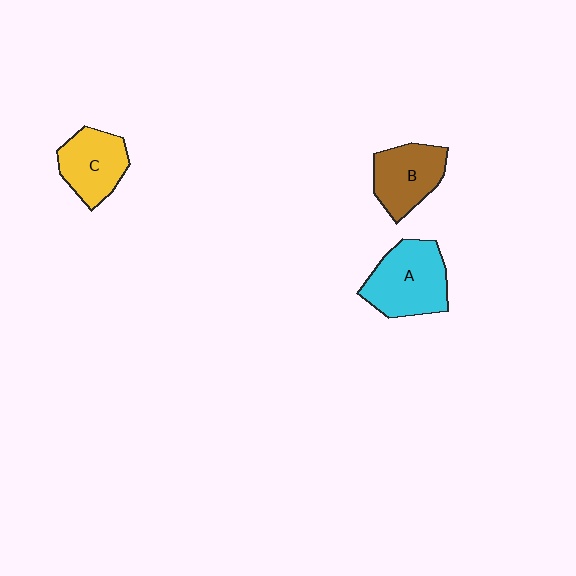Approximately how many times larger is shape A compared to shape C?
Approximately 1.3 times.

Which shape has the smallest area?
Shape C (yellow).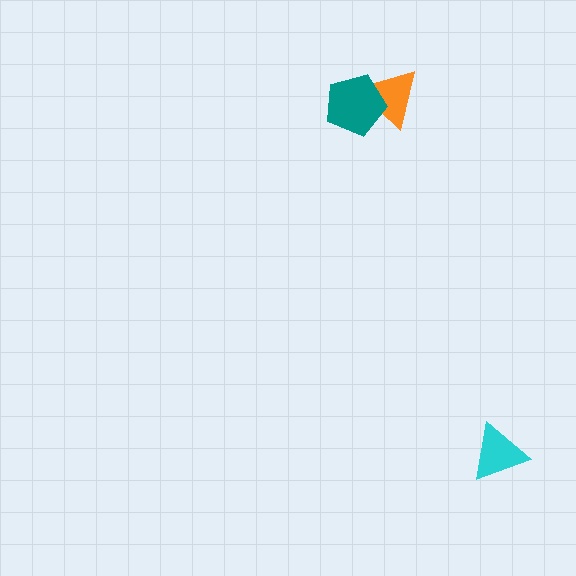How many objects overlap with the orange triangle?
1 object overlaps with the orange triangle.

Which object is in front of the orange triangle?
The teal pentagon is in front of the orange triangle.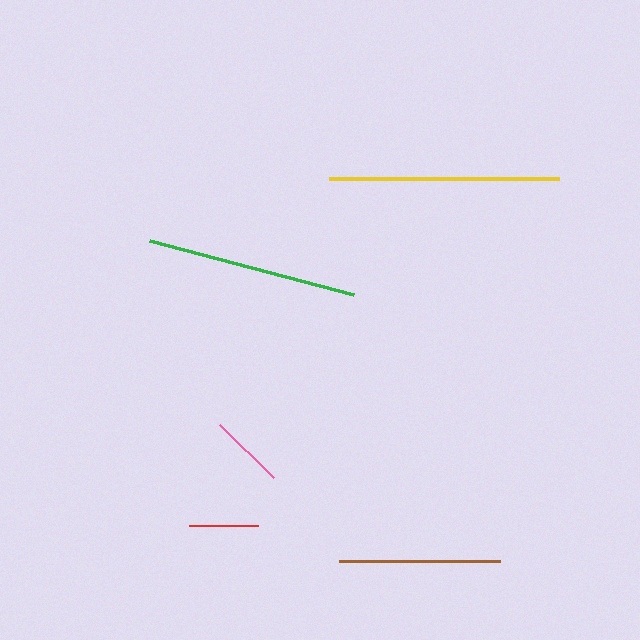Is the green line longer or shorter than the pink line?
The green line is longer than the pink line.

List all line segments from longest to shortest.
From longest to shortest: yellow, green, brown, pink, red.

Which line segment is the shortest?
The red line is the shortest at approximately 69 pixels.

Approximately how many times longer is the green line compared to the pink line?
The green line is approximately 2.8 times the length of the pink line.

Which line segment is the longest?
The yellow line is the longest at approximately 230 pixels.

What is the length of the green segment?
The green segment is approximately 212 pixels long.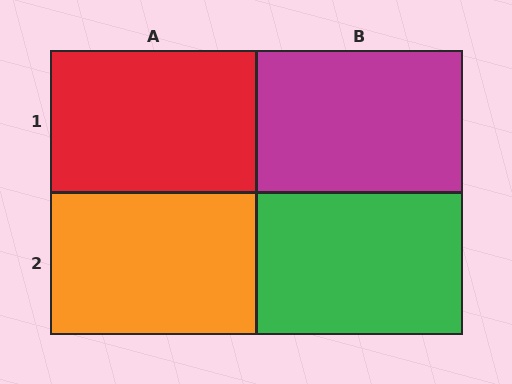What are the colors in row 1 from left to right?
Red, magenta.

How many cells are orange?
1 cell is orange.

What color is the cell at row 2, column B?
Green.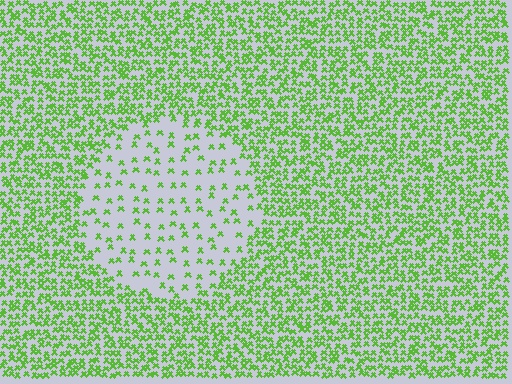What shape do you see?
I see a circle.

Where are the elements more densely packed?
The elements are more densely packed outside the circle boundary.